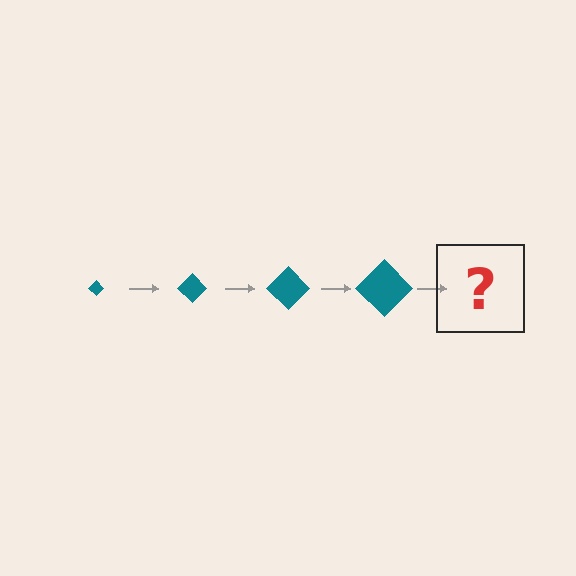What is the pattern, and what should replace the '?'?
The pattern is that the diamond gets progressively larger each step. The '?' should be a teal diamond, larger than the previous one.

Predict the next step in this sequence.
The next step is a teal diamond, larger than the previous one.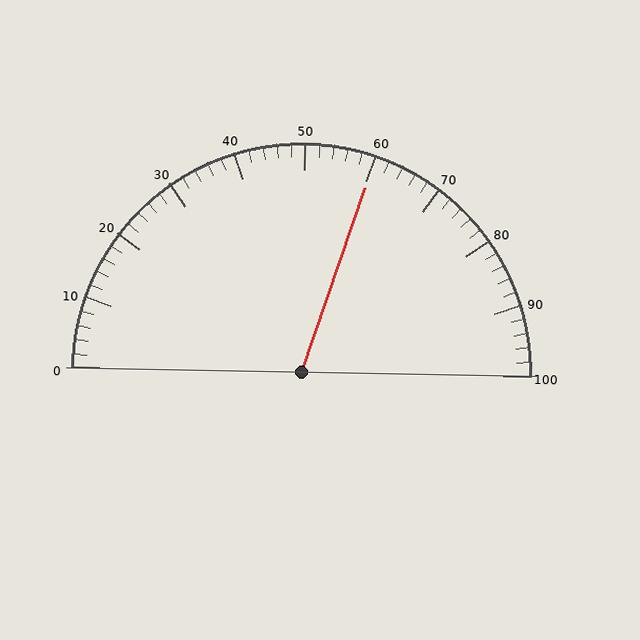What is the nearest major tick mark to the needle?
The nearest major tick mark is 60.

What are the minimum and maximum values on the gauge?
The gauge ranges from 0 to 100.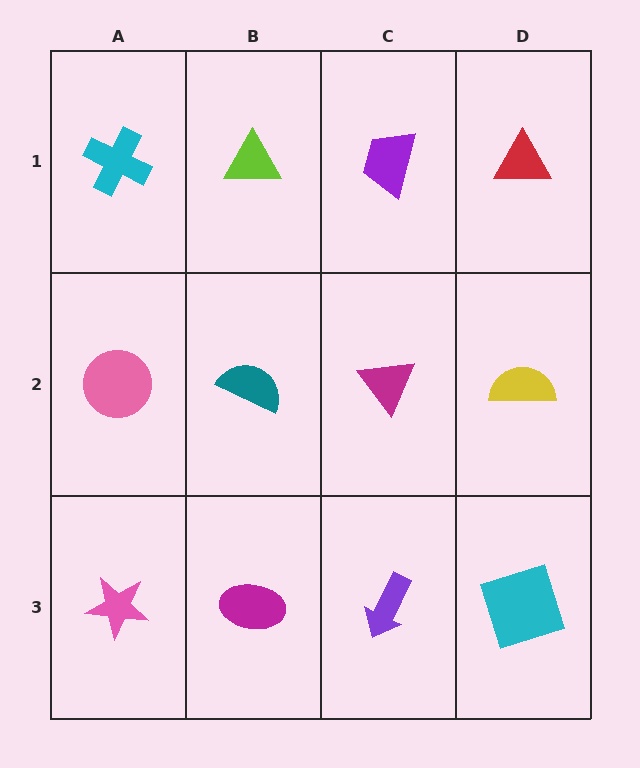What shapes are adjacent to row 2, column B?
A lime triangle (row 1, column B), a magenta ellipse (row 3, column B), a pink circle (row 2, column A), a magenta triangle (row 2, column C).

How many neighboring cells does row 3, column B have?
3.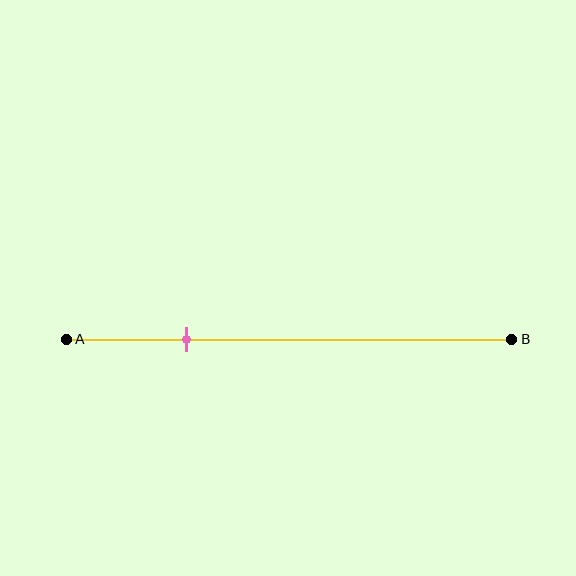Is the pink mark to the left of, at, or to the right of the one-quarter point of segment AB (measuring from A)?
The pink mark is approximately at the one-quarter point of segment AB.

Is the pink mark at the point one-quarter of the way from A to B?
Yes, the mark is approximately at the one-quarter point.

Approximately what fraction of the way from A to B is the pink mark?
The pink mark is approximately 25% of the way from A to B.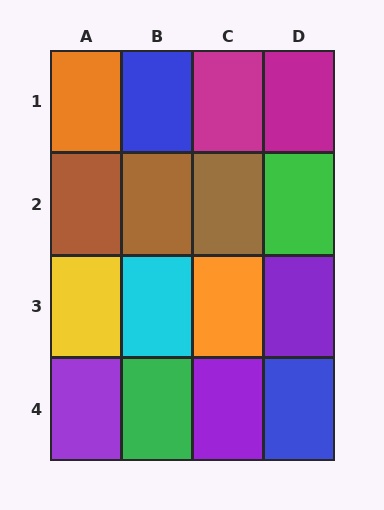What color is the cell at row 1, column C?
Magenta.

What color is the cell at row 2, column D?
Green.